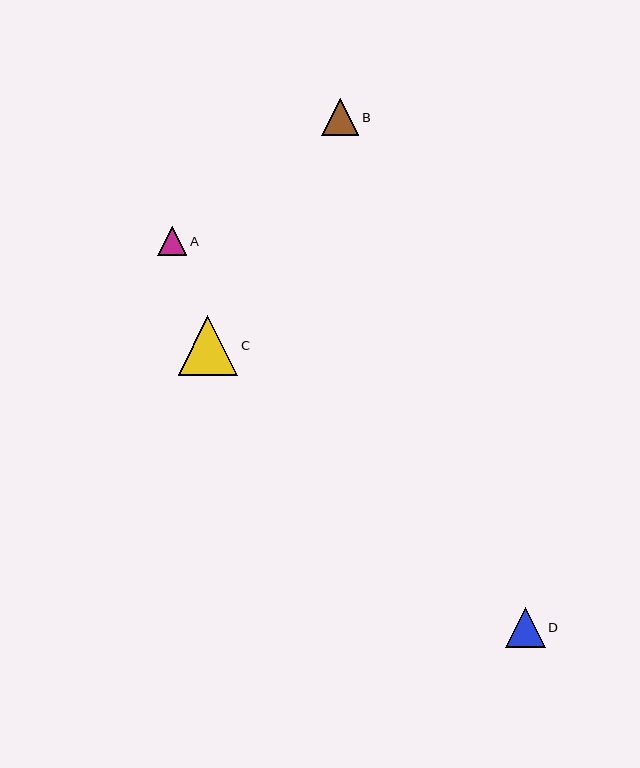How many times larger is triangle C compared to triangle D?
Triangle C is approximately 1.5 times the size of triangle D.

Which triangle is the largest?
Triangle C is the largest with a size of approximately 60 pixels.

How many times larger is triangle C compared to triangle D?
Triangle C is approximately 1.5 times the size of triangle D.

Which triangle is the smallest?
Triangle A is the smallest with a size of approximately 29 pixels.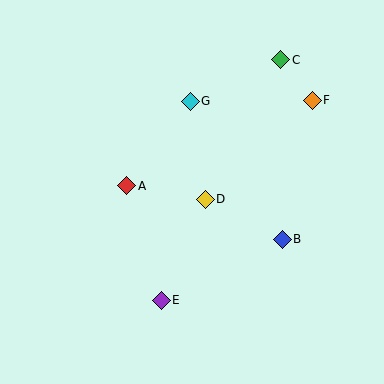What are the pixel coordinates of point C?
Point C is at (281, 60).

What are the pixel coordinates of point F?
Point F is at (312, 100).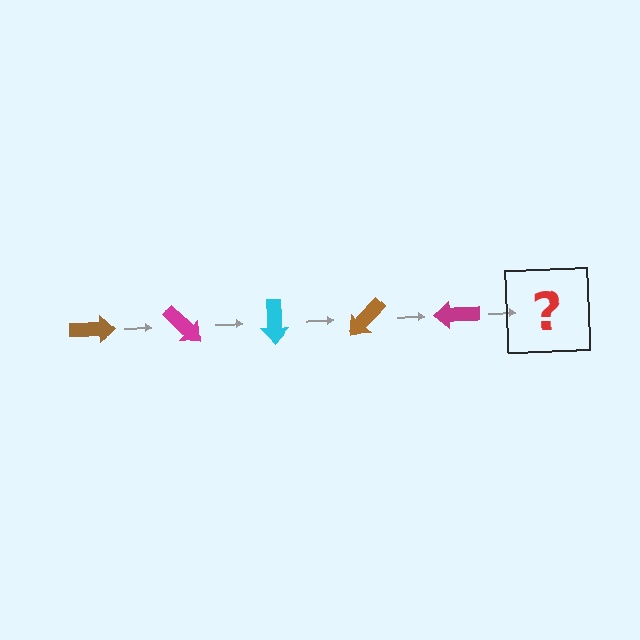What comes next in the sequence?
The next element should be a cyan arrow, rotated 225 degrees from the start.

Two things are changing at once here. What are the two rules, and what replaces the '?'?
The two rules are that it rotates 45 degrees each step and the color cycles through brown, magenta, and cyan. The '?' should be a cyan arrow, rotated 225 degrees from the start.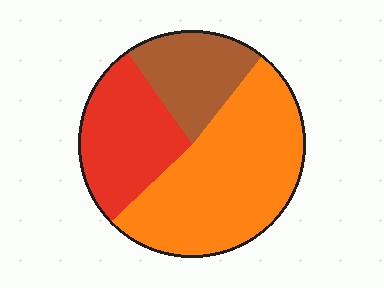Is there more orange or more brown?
Orange.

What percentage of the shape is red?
Red covers 28% of the shape.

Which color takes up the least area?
Brown, at roughly 20%.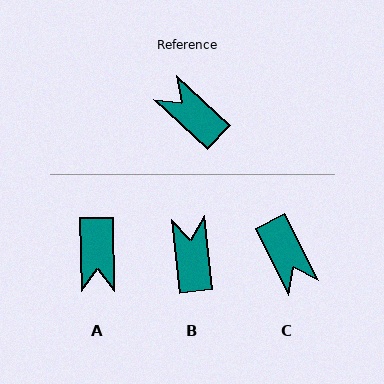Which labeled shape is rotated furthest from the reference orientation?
C, about 160 degrees away.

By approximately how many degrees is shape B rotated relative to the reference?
Approximately 41 degrees clockwise.